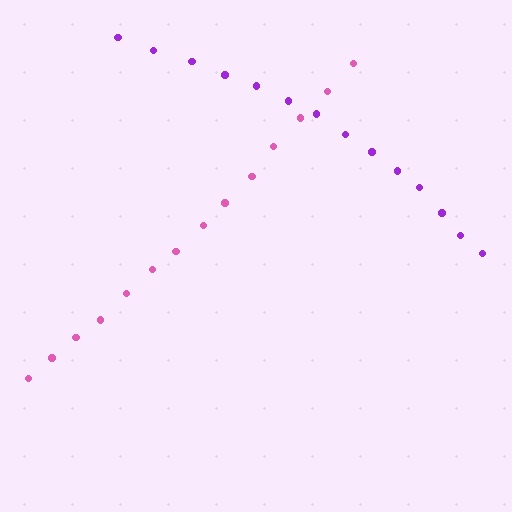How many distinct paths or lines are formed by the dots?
There are 2 distinct paths.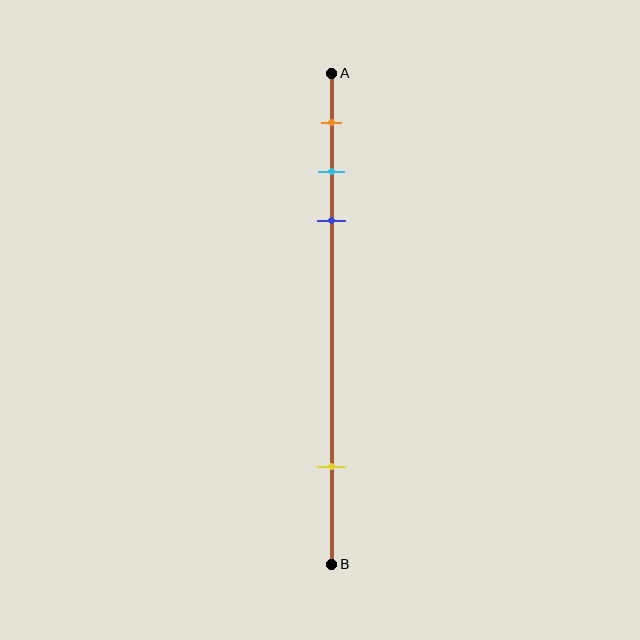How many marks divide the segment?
There are 4 marks dividing the segment.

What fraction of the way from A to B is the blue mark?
The blue mark is approximately 30% (0.3) of the way from A to B.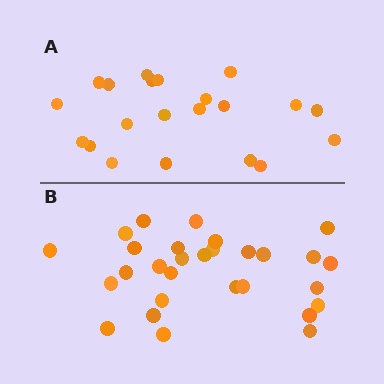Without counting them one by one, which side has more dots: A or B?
Region B (the bottom region) has more dots.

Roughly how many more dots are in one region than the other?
Region B has roughly 8 or so more dots than region A.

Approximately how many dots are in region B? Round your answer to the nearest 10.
About 30 dots. (The exact count is 29, which rounds to 30.)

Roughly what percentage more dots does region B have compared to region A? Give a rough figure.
About 40% more.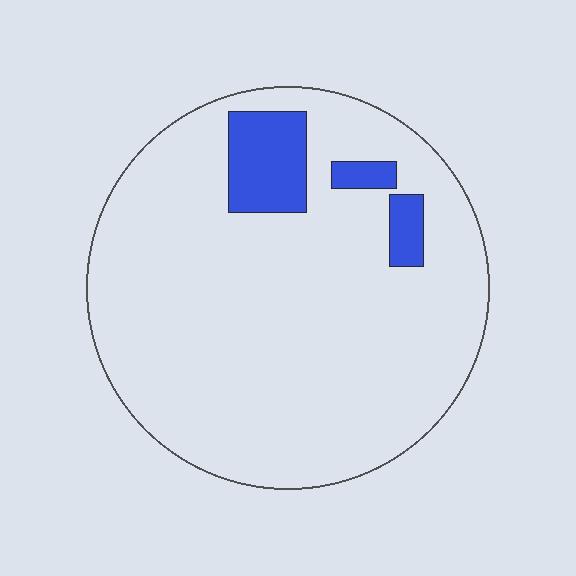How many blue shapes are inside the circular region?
3.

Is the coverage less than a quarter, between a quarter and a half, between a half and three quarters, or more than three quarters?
Less than a quarter.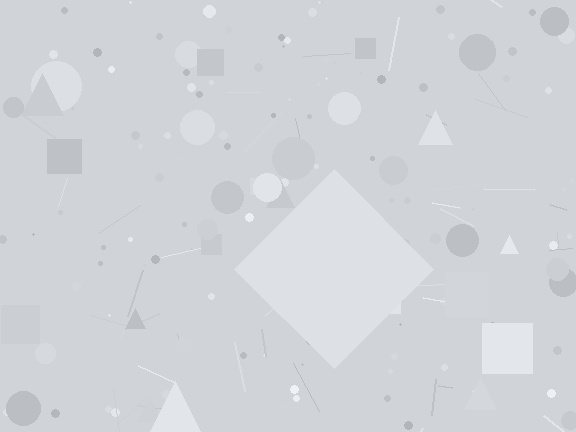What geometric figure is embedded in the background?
A diamond is embedded in the background.